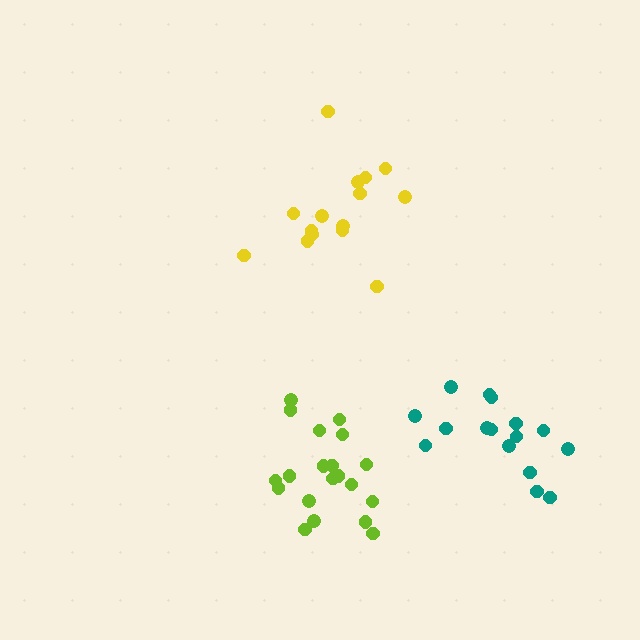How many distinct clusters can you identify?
There are 3 distinct clusters.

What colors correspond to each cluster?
The clusters are colored: teal, yellow, lime.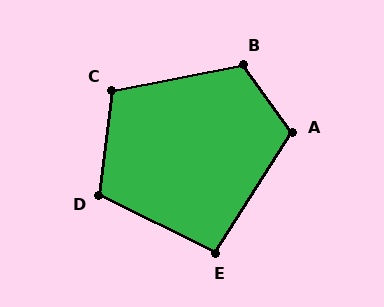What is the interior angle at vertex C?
Approximately 108 degrees (obtuse).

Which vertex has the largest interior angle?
B, at approximately 115 degrees.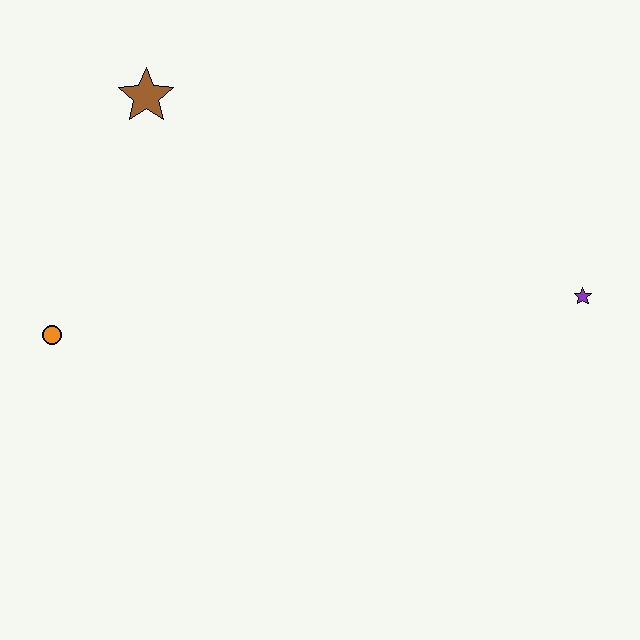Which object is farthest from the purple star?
The orange circle is farthest from the purple star.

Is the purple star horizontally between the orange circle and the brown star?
No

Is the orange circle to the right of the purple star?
No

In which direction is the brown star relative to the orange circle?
The brown star is above the orange circle.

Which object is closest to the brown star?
The orange circle is closest to the brown star.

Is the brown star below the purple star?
No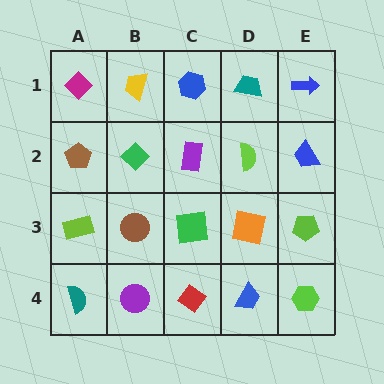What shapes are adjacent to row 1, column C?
A purple rectangle (row 2, column C), a yellow trapezoid (row 1, column B), a teal trapezoid (row 1, column D).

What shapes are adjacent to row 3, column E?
A blue trapezoid (row 2, column E), a lime hexagon (row 4, column E), an orange square (row 3, column D).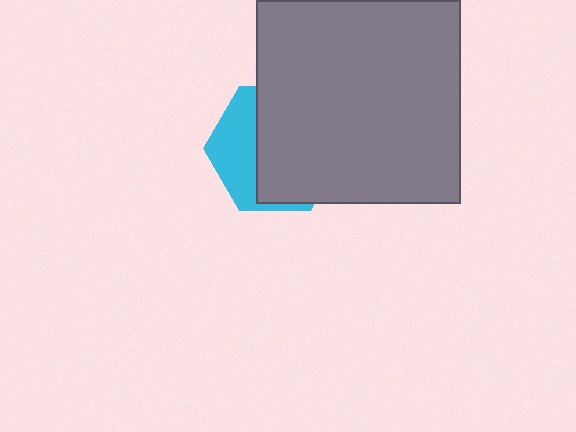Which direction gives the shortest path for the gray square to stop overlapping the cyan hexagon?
Moving right gives the shortest separation.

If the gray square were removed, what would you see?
You would see the complete cyan hexagon.